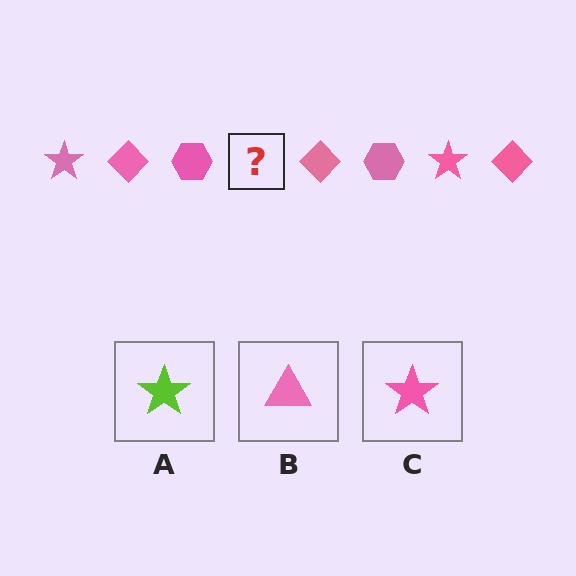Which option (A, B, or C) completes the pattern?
C.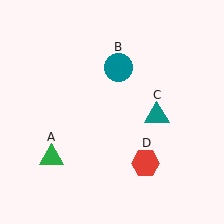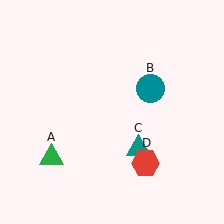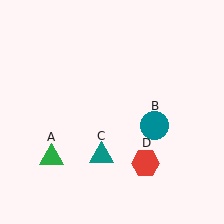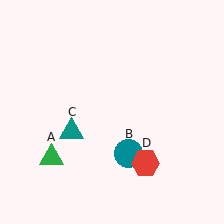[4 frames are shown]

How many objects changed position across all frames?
2 objects changed position: teal circle (object B), teal triangle (object C).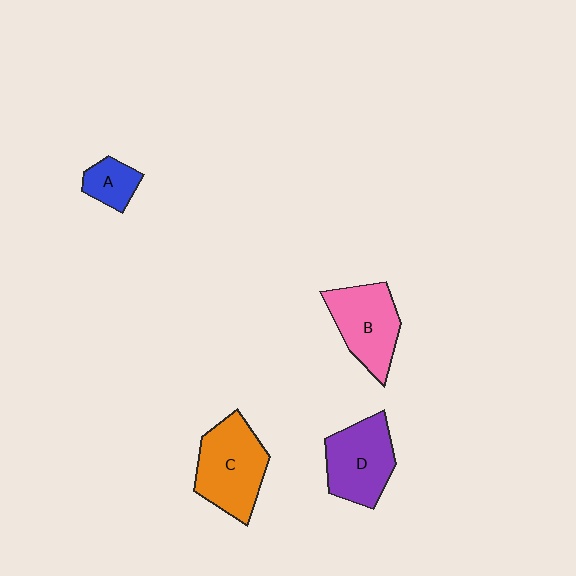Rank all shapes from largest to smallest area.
From largest to smallest: C (orange), B (pink), D (purple), A (blue).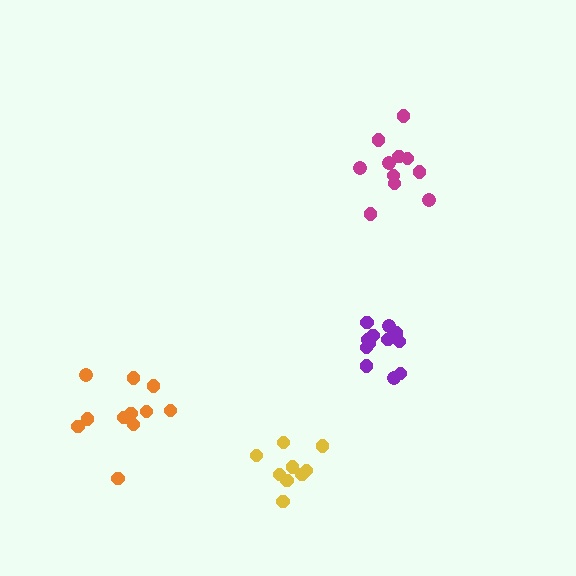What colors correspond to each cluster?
The clusters are colored: yellow, magenta, purple, orange.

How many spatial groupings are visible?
There are 4 spatial groupings.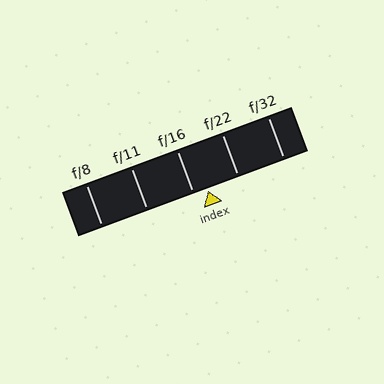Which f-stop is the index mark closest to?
The index mark is closest to f/16.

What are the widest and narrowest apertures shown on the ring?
The widest aperture shown is f/8 and the narrowest is f/32.